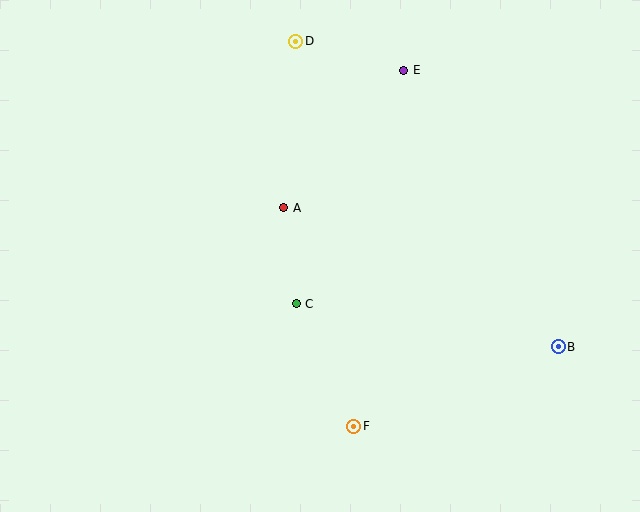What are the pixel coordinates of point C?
Point C is at (296, 304).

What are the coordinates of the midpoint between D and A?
The midpoint between D and A is at (290, 124).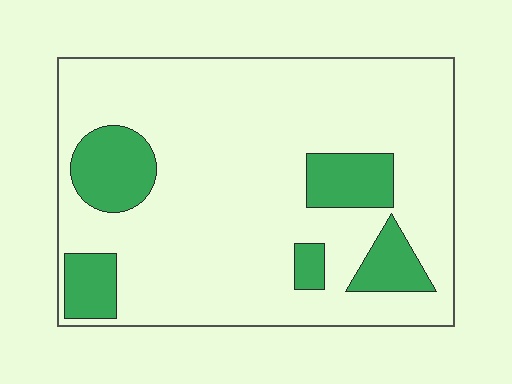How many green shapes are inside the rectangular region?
5.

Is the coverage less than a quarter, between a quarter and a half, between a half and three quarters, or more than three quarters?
Less than a quarter.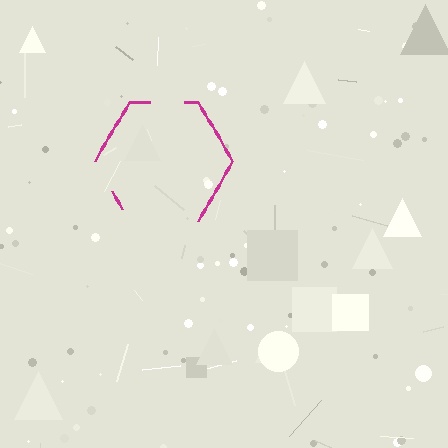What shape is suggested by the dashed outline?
The dashed outline suggests a hexagon.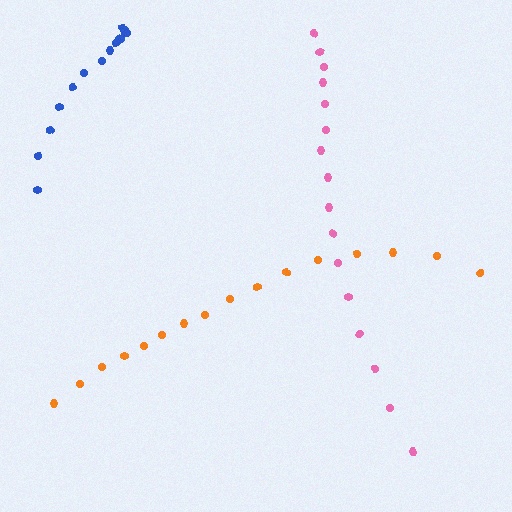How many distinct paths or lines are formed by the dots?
There are 3 distinct paths.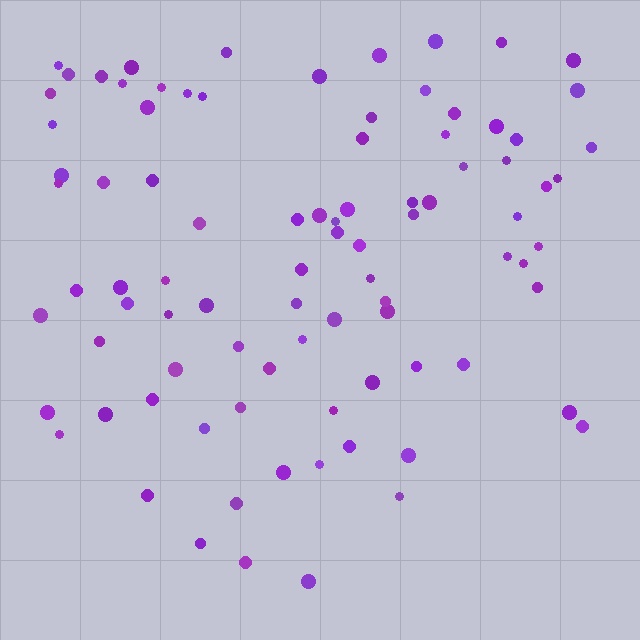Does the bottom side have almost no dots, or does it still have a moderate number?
Still a moderate number, just noticeably fewer than the top.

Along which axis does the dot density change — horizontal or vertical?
Vertical.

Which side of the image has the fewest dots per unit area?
The bottom.